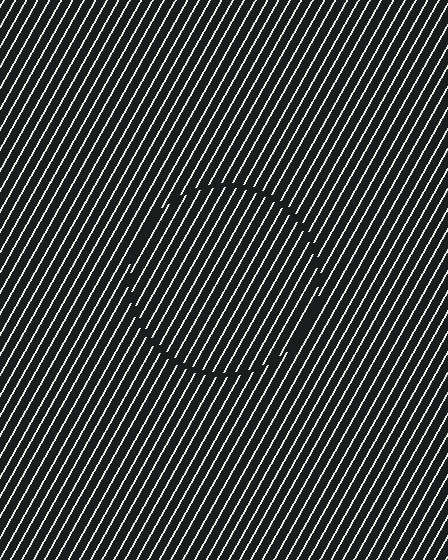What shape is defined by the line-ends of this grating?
An illusory circle. The interior of the shape contains the same grating, shifted by half a period — the contour is defined by the phase discontinuity where line-ends from the inner and outer gratings abut.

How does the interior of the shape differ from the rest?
The interior of the shape contains the same grating, shifted by half a period — the contour is defined by the phase discontinuity where line-ends from the inner and outer gratings abut.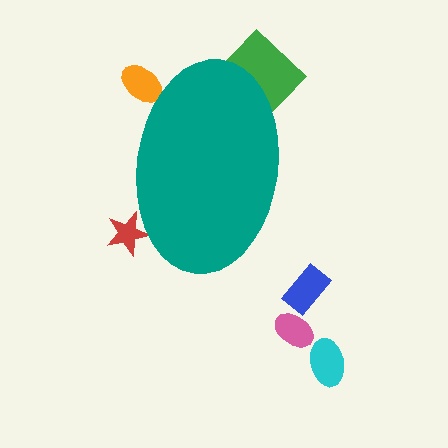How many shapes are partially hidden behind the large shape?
3 shapes are partially hidden.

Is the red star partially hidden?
Yes, the red star is partially hidden behind the teal ellipse.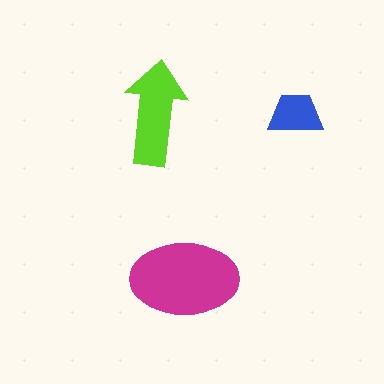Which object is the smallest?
The blue trapezoid.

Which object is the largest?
The magenta ellipse.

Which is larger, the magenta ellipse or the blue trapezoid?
The magenta ellipse.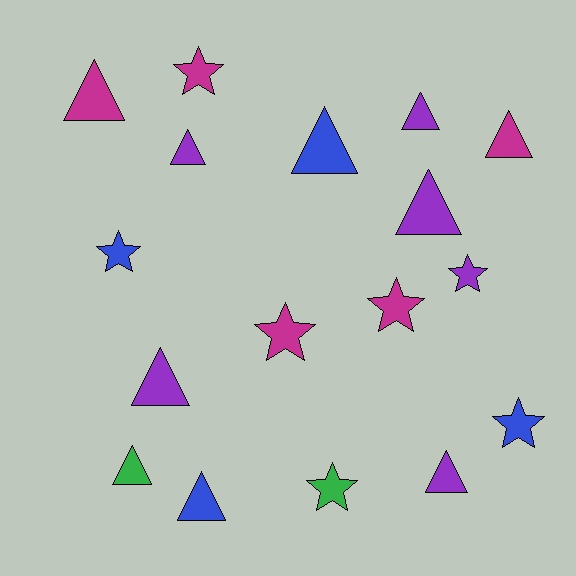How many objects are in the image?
There are 17 objects.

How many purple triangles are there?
There are 5 purple triangles.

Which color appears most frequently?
Purple, with 6 objects.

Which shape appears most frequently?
Triangle, with 10 objects.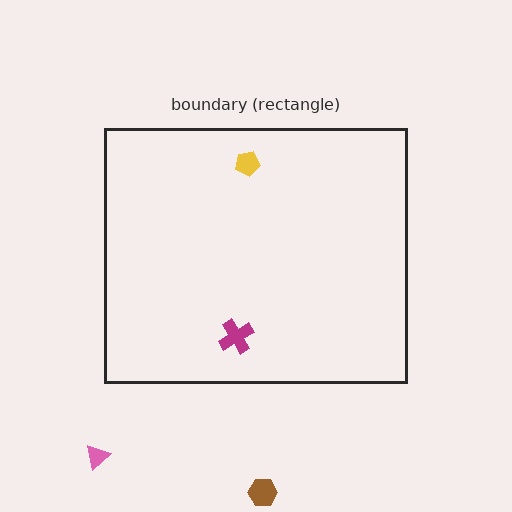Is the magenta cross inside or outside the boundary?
Inside.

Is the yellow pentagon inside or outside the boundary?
Inside.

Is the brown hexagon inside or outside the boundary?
Outside.